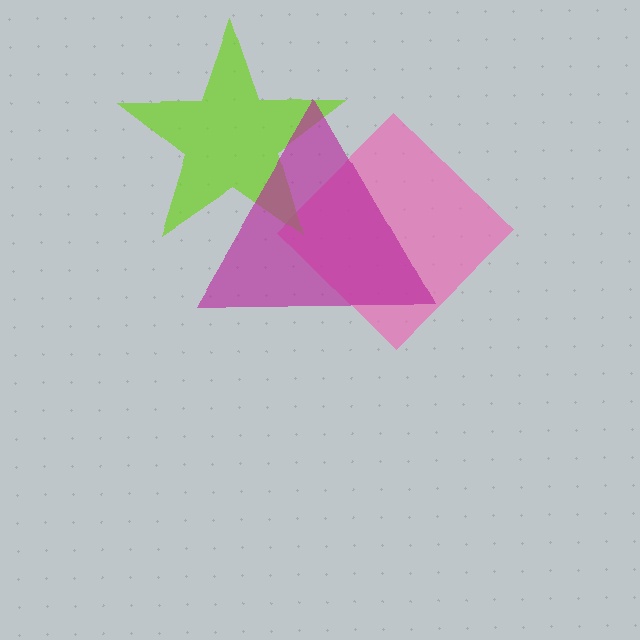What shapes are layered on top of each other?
The layered shapes are: a pink diamond, a lime star, a magenta triangle.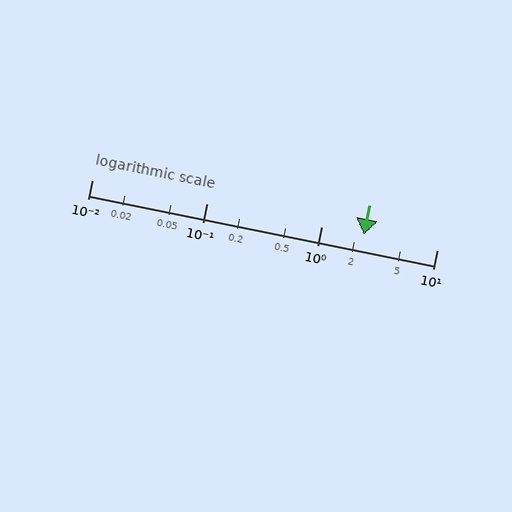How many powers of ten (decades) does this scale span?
The scale spans 3 decades, from 0.01 to 10.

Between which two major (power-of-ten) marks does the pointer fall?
The pointer is between 1 and 10.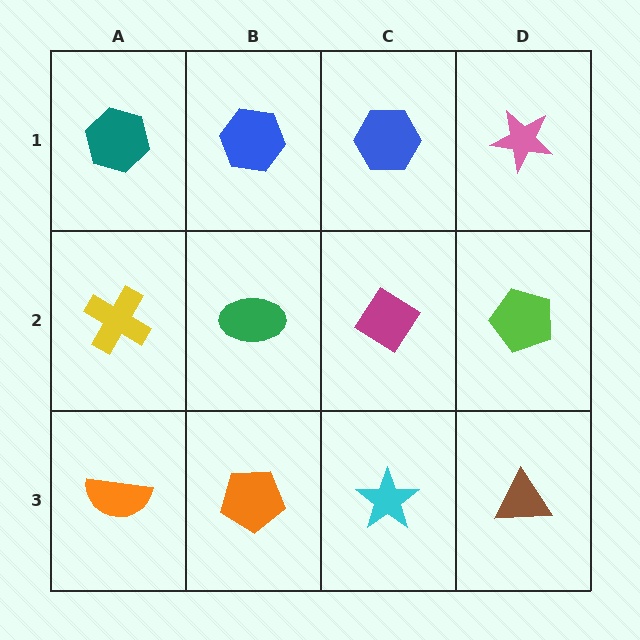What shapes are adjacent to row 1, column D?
A lime pentagon (row 2, column D), a blue hexagon (row 1, column C).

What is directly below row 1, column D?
A lime pentagon.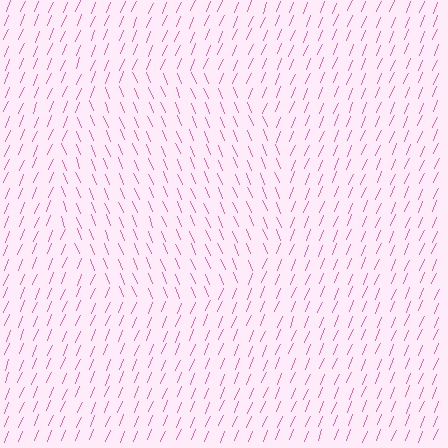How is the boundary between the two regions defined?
The boundary is defined purely by a change in line orientation (approximately 45 degrees difference). All lines are the same color and thickness.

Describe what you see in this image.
The image is filled with small pink line segments. A circle region in the image has lines oriented differently from the surrounding lines, creating a visible texture boundary.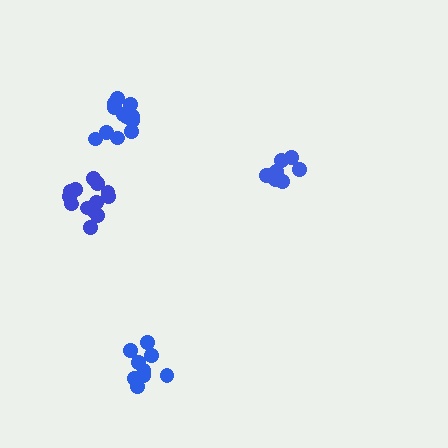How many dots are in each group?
Group 1: 12 dots, Group 2: 9 dots, Group 3: 13 dots, Group 4: 9 dots (43 total).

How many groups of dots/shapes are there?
There are 4 groups.